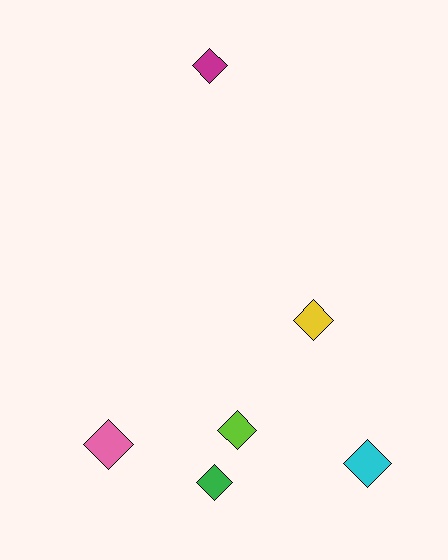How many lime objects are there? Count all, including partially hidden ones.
There is 1 lime object.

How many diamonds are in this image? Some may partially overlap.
There are 6 diamonds.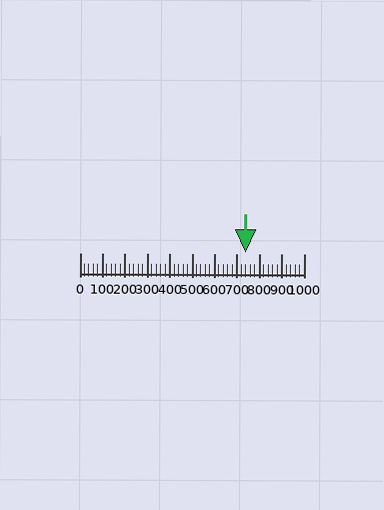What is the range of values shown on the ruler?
The ruler shows values from 0 to 1000.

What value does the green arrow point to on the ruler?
The green arrow points to approximately 740.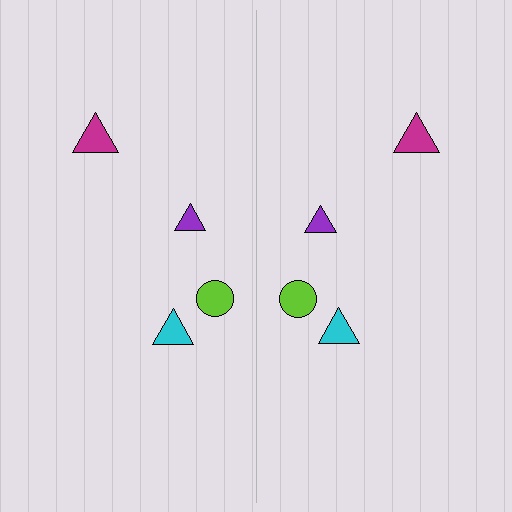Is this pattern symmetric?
Yes, this pattern has bilateral (reflection) symmetry.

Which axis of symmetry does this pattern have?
The pattern has a vertical axis of symmetry running through the center of the image.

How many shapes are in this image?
There are 8 shapes in this image.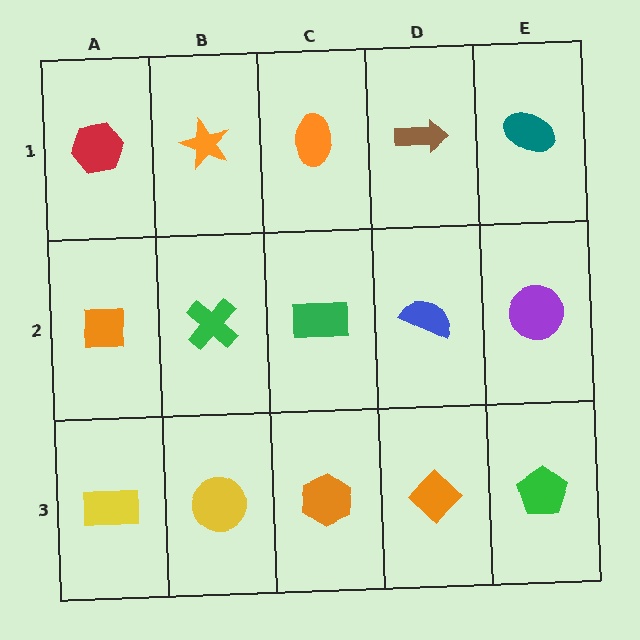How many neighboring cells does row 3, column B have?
3.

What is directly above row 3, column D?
A blue semicircle.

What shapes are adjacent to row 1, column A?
An orange square (row 2, column A), an orange star (row 1, column B).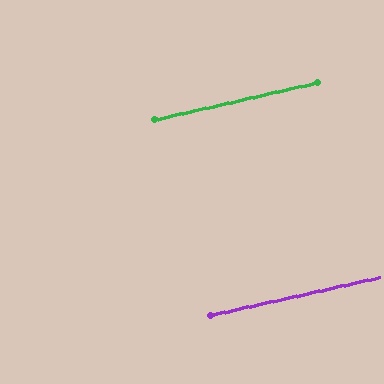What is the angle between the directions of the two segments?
Approximately 0 degrees.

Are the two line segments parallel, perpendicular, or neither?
Parallel — their directions differ by only 0.0°.